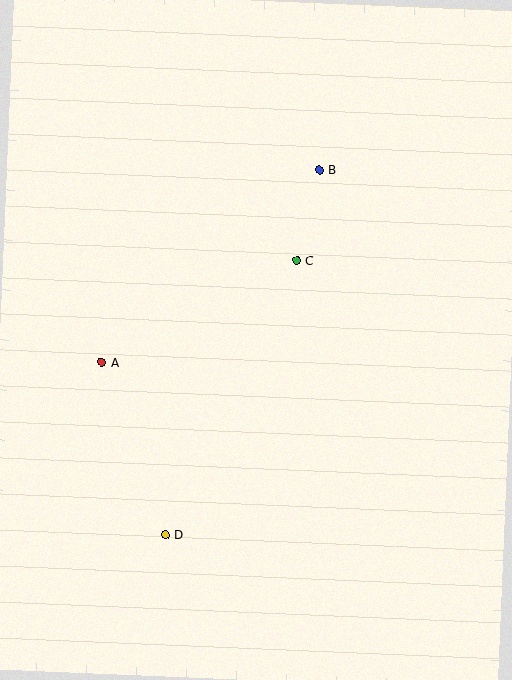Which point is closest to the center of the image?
Point C at (296, 260) is closest to the center.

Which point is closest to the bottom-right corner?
Point D is closest to the bottom-right corner.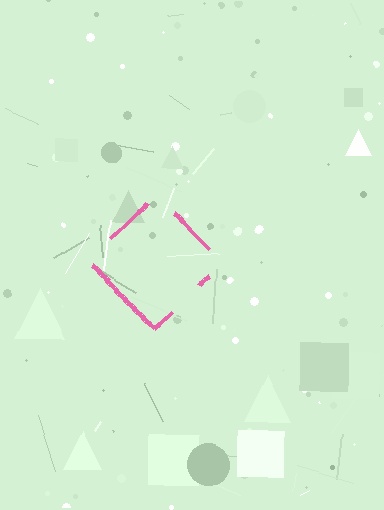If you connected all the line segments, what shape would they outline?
They would outline a diamond.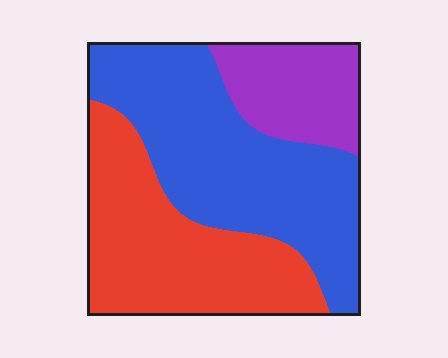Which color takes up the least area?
Purple, at roughly 20%.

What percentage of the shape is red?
Red covers about 35% of the shape.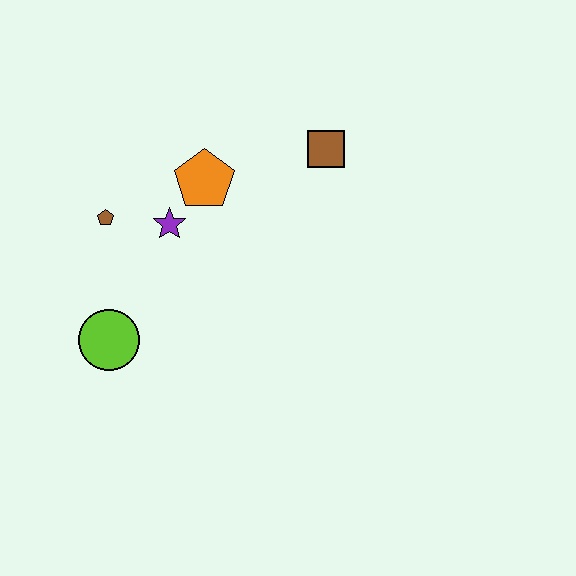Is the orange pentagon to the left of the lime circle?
No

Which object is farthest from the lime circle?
The brown square is farthest from the lime circle.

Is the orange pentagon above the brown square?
No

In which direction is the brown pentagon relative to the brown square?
The brown pentagon is to the left of the brown square.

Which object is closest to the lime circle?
The brown pentagon is closest to the lime circle.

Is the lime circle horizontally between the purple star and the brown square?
No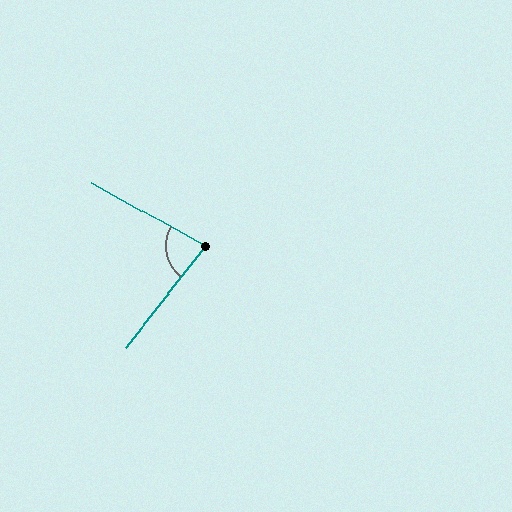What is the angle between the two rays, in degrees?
Approximately 81 degrees.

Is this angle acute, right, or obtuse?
It is acute.